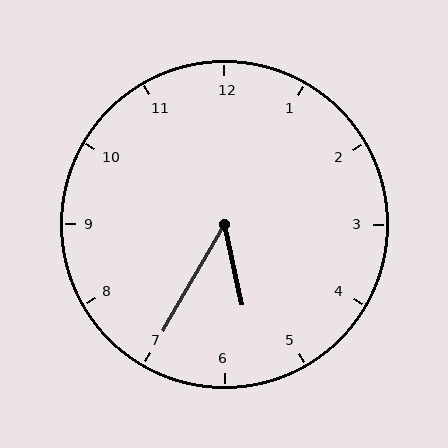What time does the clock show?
5:35.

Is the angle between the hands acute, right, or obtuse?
It is acute.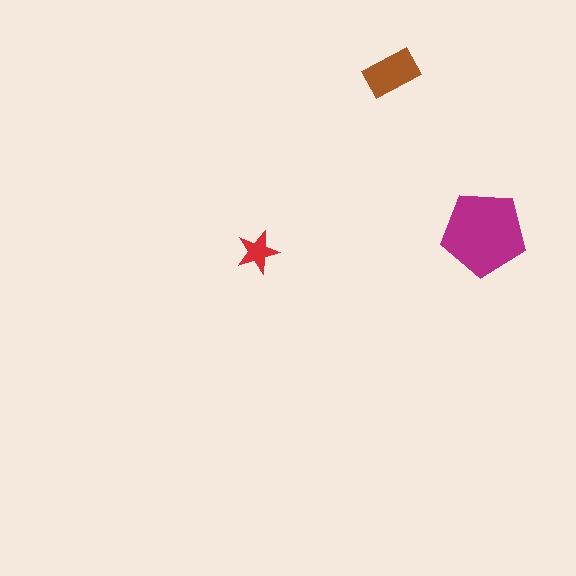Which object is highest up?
The brown rectangle is topmost.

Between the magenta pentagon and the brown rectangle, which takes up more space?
The magenta pentagon.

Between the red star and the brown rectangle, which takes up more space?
The brown rectangle.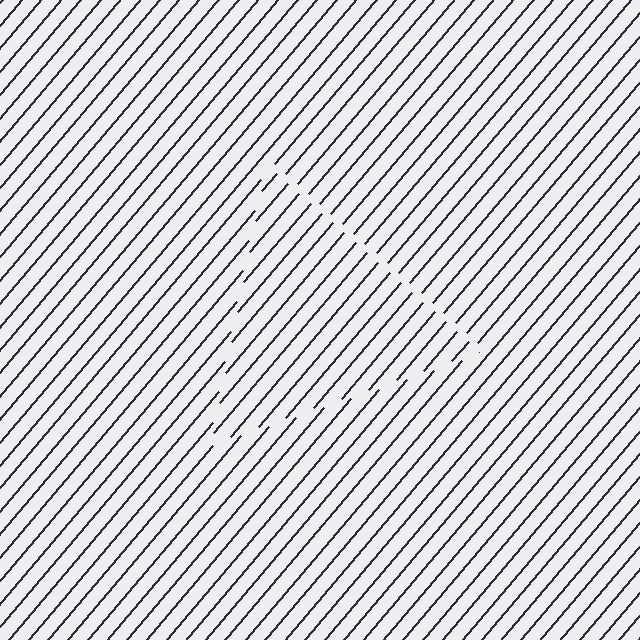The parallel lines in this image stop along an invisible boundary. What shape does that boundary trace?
An illusory triangle. The interior of the shape contains the same grating, shifted by half a period — the contour is defined by the phase discontinuity where line-ends from the inner and outer gratings abut.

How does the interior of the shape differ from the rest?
The interior of the shape contains the same grating, shifted by half a period — the contour is defined by the phase discontinuity where line-ends from the inner and outer gratings abut.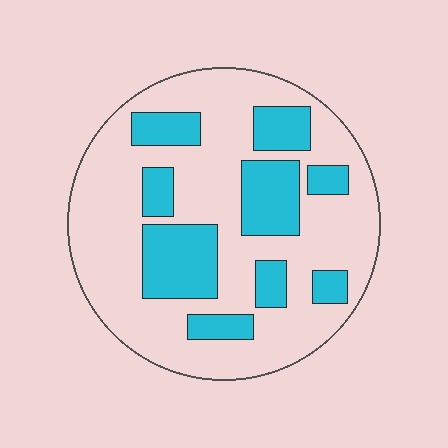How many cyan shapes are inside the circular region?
9.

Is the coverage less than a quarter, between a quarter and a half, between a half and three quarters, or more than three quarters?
Between a quarter and a half.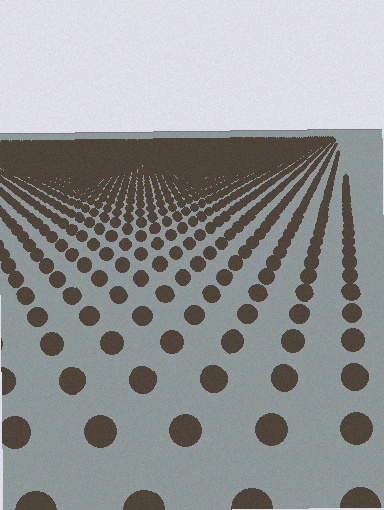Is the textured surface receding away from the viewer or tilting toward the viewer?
The surface is receding away from the viewer. Texture elements get smaller and denser toward the top.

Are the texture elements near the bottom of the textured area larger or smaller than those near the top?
Larger. Near the bottom, elements are closer to the viewer and appear at a bigger on-screen size.